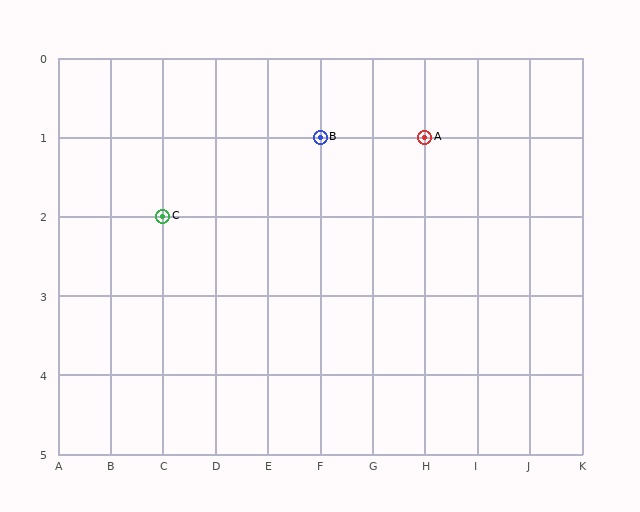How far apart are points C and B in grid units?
Points C and B are 3 columns and 1 row apart (about 3.2 grid units diagonally).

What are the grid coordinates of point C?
Point C is at grid coordinates (C, 2).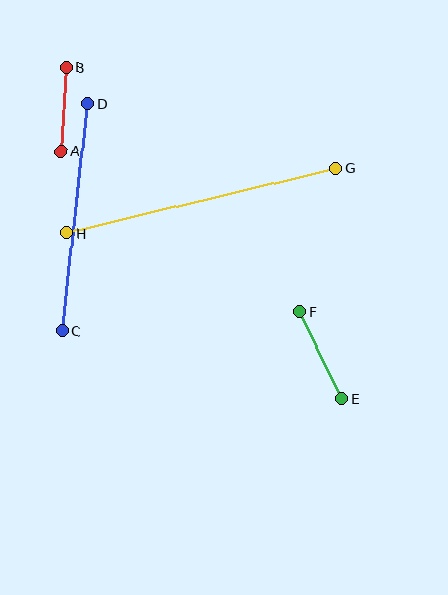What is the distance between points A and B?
The distance is approximately 84 pixels.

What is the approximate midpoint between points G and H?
The midpoint is at approximately (201, 201) pixels.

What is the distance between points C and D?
The distance is approximately 229 pixels.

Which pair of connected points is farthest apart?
Points G and H are farthest apart.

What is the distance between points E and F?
The distance is approximately 97 pixels.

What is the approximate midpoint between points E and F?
The midpoint is at approximately (321, 355) pixels.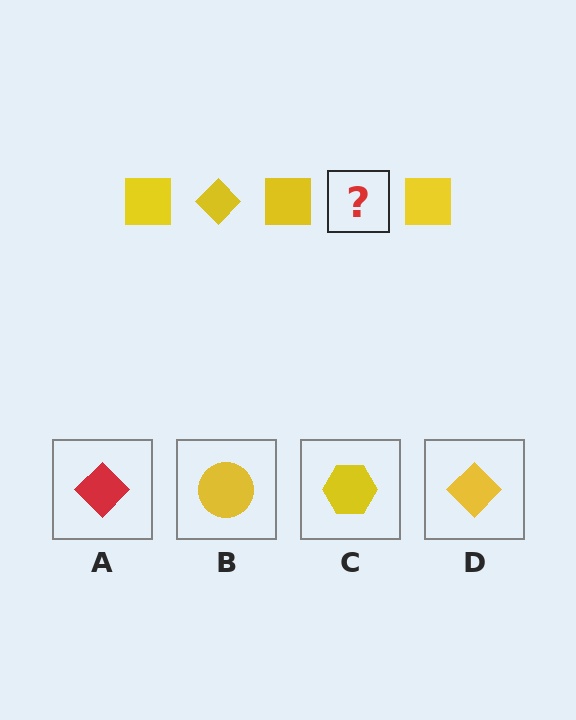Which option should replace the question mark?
Option D.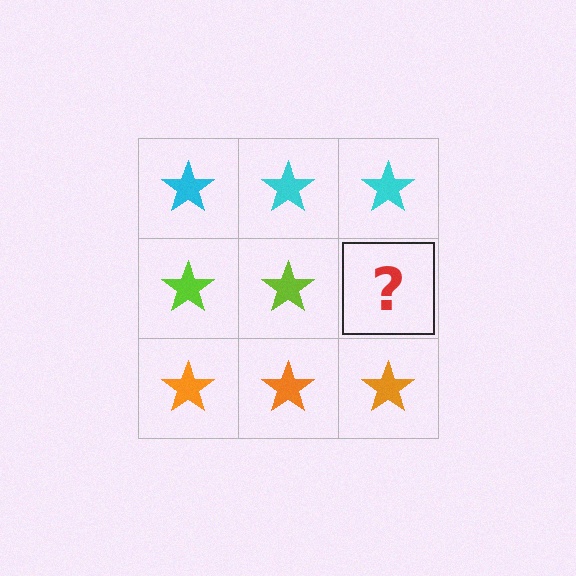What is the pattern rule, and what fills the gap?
The rule is that each row has a consistent color. The gap should be filled with a lime star.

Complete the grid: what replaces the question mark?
The question mark should be replaced with a lime star.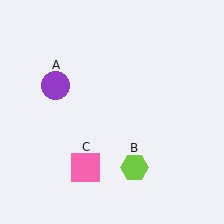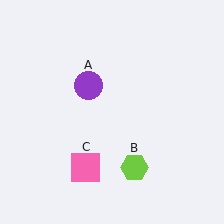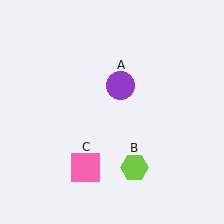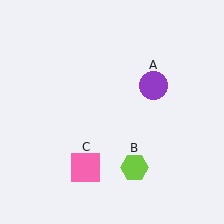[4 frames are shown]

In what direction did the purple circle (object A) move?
The purple circle (object A) moved right.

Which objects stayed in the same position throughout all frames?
Lime hexagon (object B) and pink square (object C) remained stationary.